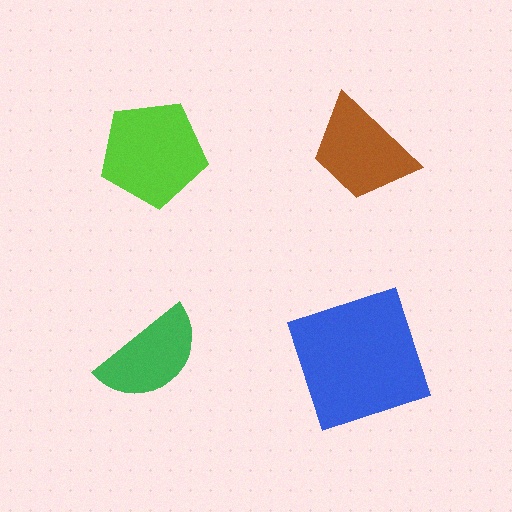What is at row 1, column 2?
A brown trapezoid.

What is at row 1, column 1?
A lime pentagon.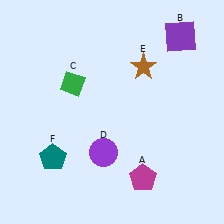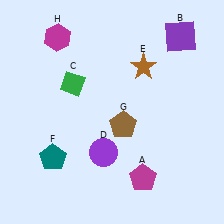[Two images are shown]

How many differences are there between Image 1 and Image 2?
There are 2 differences between the two images.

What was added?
A brown pentagon (G), a magenta hexagon (H) were added in Image 2.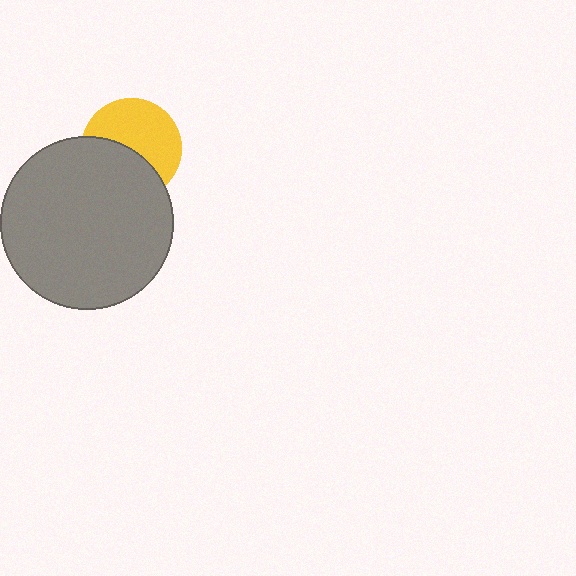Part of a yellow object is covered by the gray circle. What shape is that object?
It is a circle.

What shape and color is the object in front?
The object in front is a gray circle.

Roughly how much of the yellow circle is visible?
About half of it is visible (roughly 56%).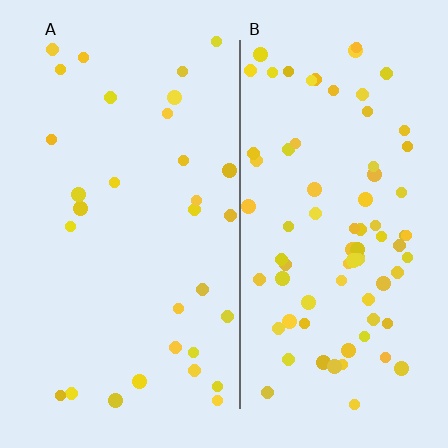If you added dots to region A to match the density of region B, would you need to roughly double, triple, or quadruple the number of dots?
Approximately triple.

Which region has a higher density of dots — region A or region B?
B (the right).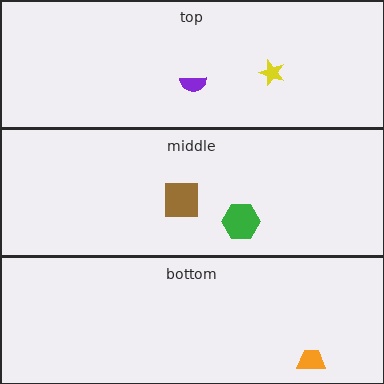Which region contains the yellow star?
The top region.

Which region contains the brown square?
The middle region.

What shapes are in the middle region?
The green hexagon, the brown square.